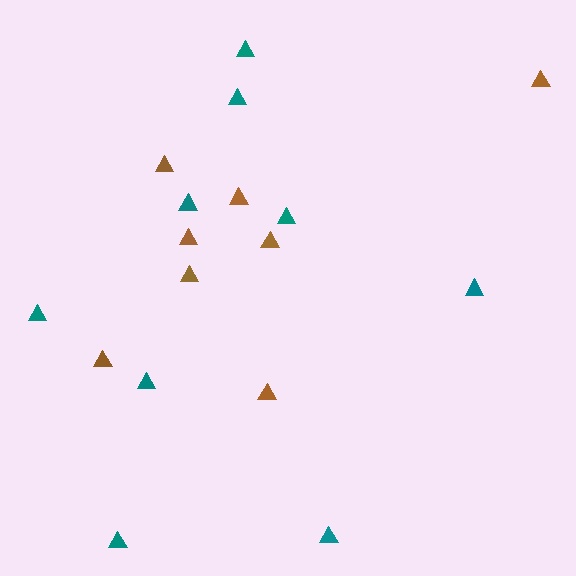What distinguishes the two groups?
There are 2 groups: one group of teal triangles (9) and one group of brown triangles (8).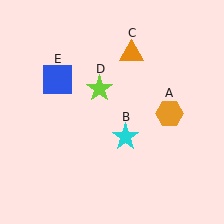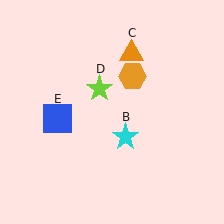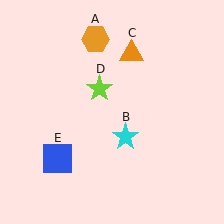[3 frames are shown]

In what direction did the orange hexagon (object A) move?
The orange hexagon (object A) moved up and to the left.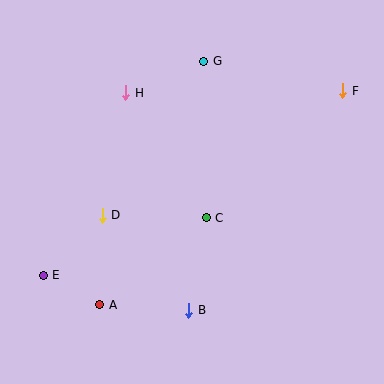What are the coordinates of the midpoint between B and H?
The midpoint between B and H is at (157, 202).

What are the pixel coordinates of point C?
Point C is at (206, 218).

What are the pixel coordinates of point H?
Point H is at (126, 93).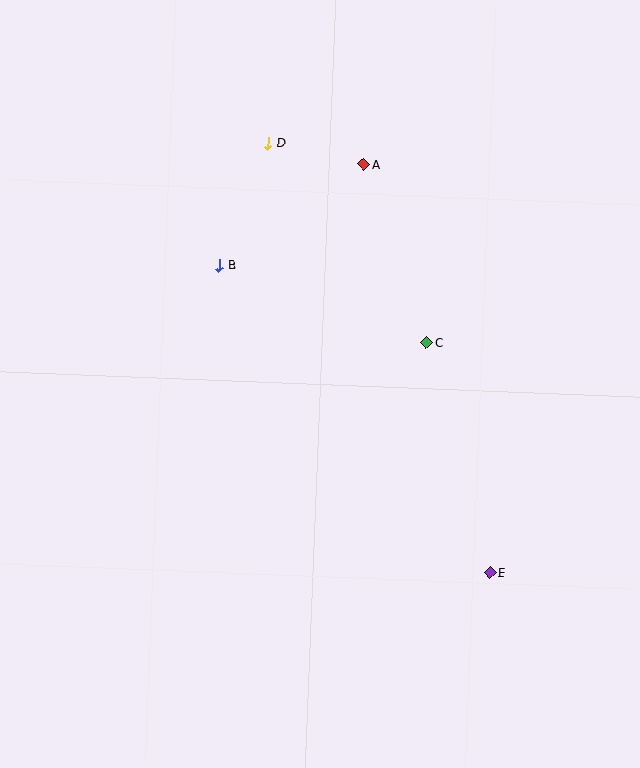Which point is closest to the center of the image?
Point C at (427, 343) is closest to the center.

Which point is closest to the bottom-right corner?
Point E is closest to the bottom-right corner.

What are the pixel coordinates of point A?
Point A is at (364, 164).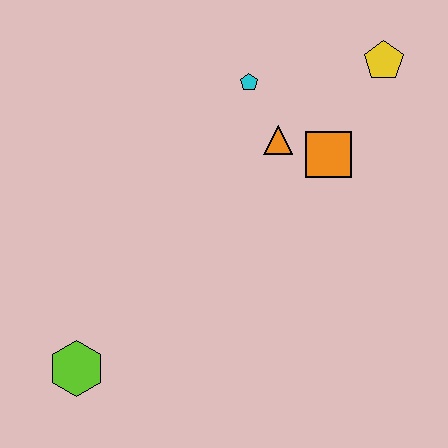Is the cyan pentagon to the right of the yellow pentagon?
No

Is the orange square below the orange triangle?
Yes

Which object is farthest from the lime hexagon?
The yellow pentagon is farthest from the lime hexagon.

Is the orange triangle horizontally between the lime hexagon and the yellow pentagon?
Yes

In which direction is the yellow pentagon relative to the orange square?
The yellow pentagon is above the orange square.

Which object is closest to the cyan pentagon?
The orange triangle is closest to the cyan pentagon.